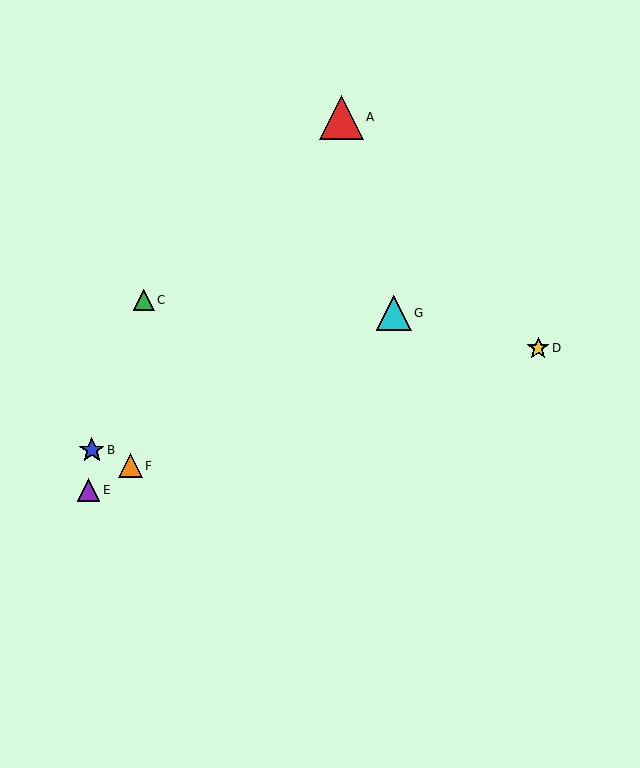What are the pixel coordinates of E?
Object E is at (88, 490).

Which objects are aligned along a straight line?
Objects E, F, G are aligned along a straight line.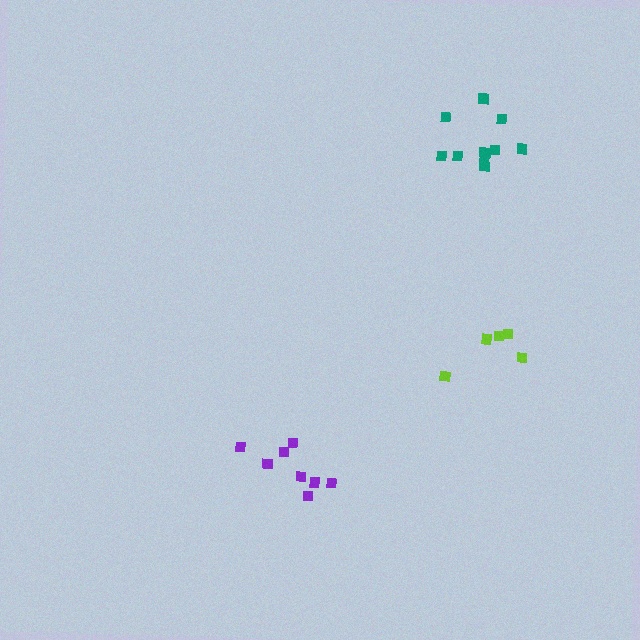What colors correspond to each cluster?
The clusters are colored: lime, teal, purple.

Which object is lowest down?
The purple cluster is bottommost.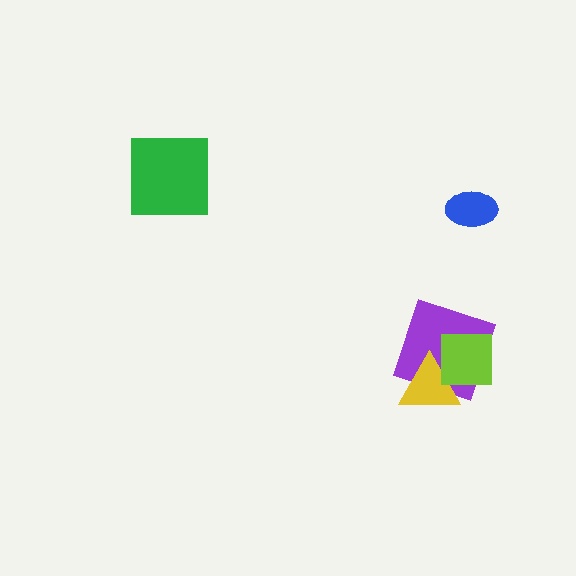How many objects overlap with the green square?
0 objects overlap with the green square.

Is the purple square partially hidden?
Yes, it is partially covered by another shape.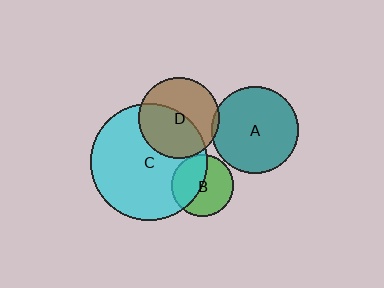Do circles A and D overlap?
Yes.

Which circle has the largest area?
Circle C (cyan).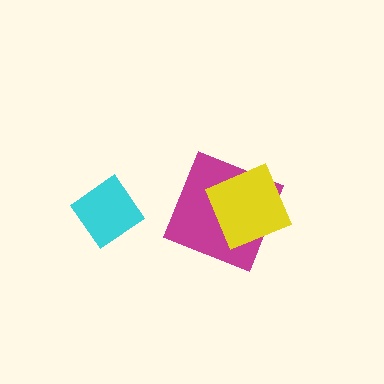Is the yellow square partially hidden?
No, no other shape covers it.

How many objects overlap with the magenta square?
1 object overlaps with the magenta square.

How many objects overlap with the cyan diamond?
0 objects overlap with the cyan diamond.